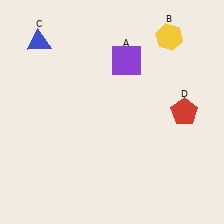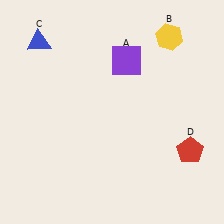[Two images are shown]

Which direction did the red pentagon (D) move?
The red pentagon (D) moved down.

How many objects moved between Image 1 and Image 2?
1 object moved between the two images.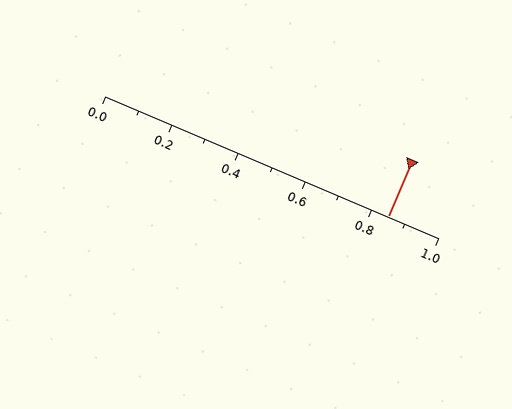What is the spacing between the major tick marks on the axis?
The major ticks are spaced 0.2 apart.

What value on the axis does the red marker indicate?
The marker indicates approximately 0.85.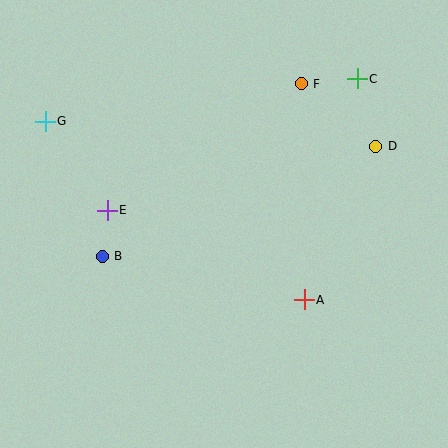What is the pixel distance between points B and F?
The distance between B and F is 263 pixels.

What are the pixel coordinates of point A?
Point A is at (304, 300).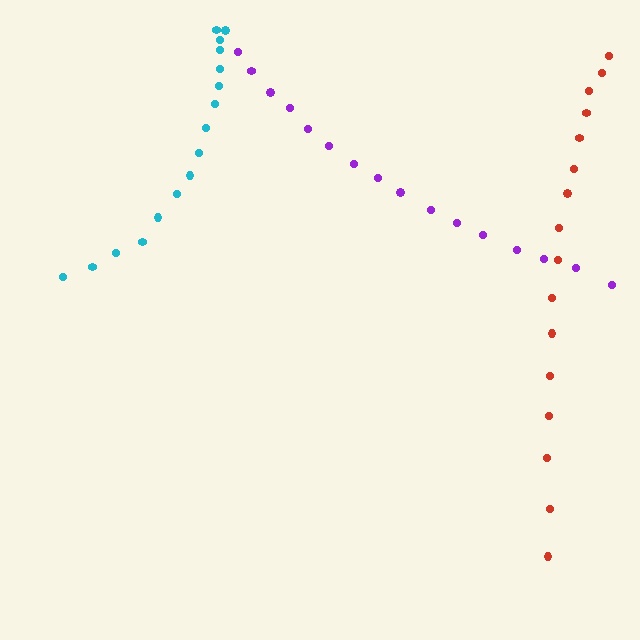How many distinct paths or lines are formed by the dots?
There are 3 distinct paths.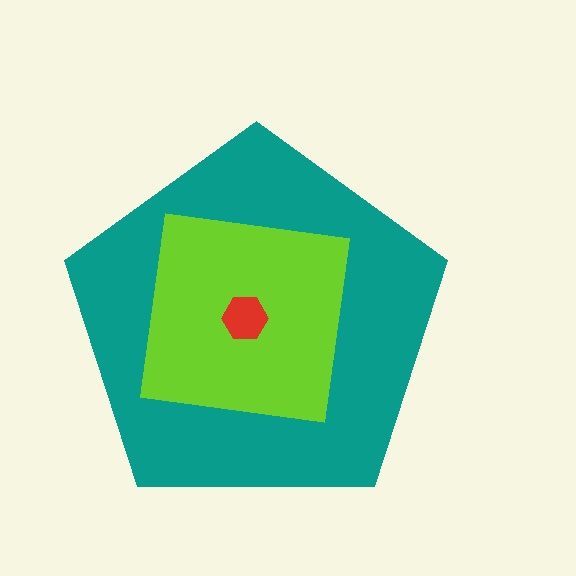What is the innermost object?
The red hexagon.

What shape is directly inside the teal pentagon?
The lime square.